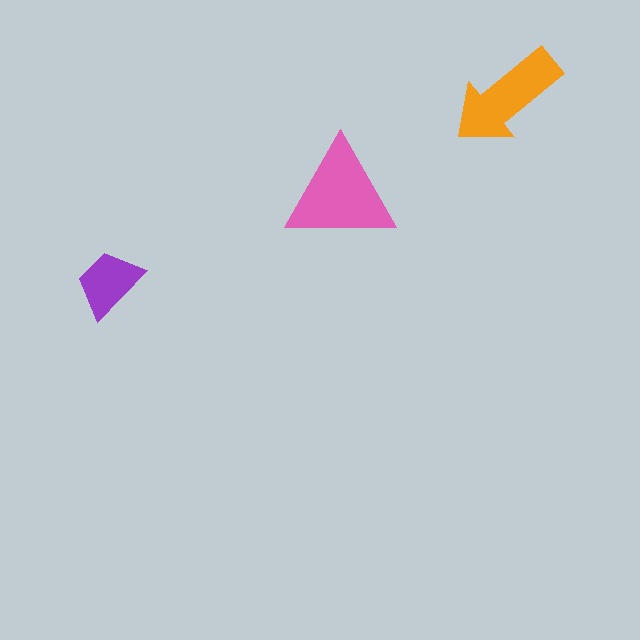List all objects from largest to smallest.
The pink triangle, the orange arrow, the purple trapezoid.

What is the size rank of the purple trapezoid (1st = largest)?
3rd.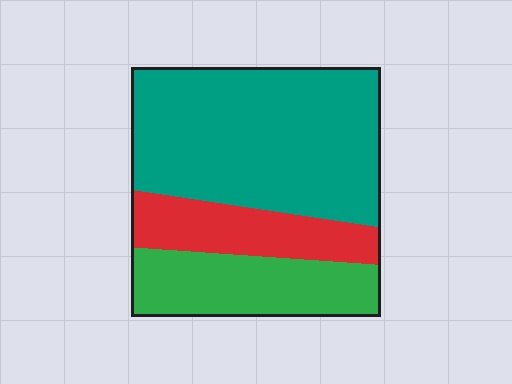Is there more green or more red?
Green.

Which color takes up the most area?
Teal, at roughly 55%.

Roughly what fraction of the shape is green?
Green takes up less than a quarter of the shape.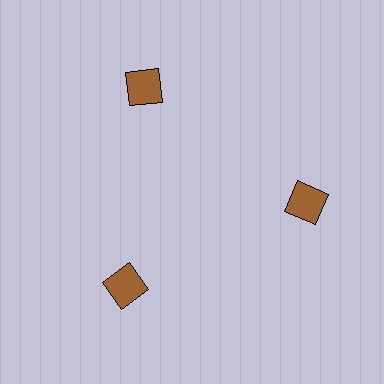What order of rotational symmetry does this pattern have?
This pattern has 3-fold rotational symmetry.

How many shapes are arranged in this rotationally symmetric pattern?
There are 3 shapes, arranged in 3 groups of 1.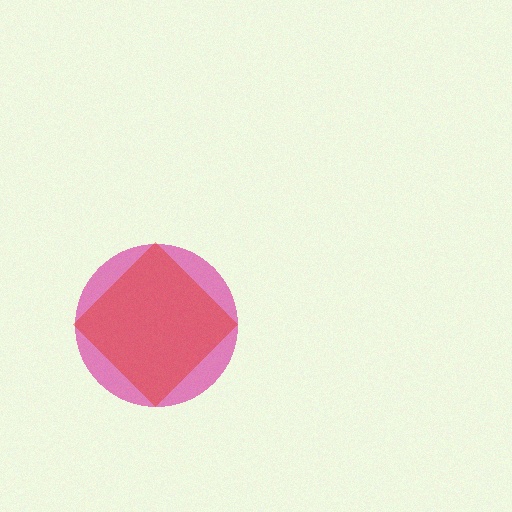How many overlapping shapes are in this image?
There are 2 overlapping shapes in the image.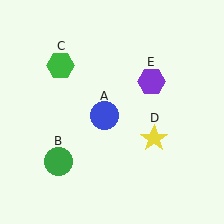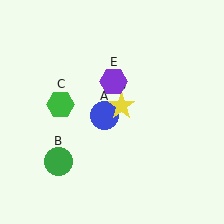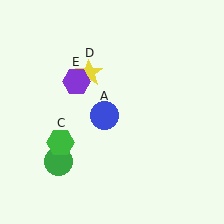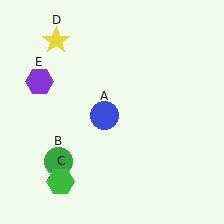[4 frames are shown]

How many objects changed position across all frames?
3 objects changed position: green hexagon (object C), yellow star (object D), purple hexagon (object E).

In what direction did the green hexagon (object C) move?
The green hexagon (object C) moved down.